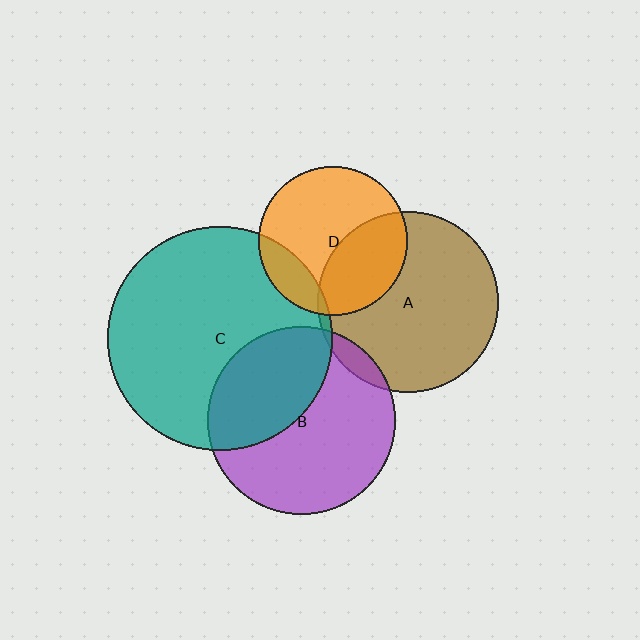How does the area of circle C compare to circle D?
Approximately 2.3 times.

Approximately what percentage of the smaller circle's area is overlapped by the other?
Approximately 15%.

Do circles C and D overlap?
Yes.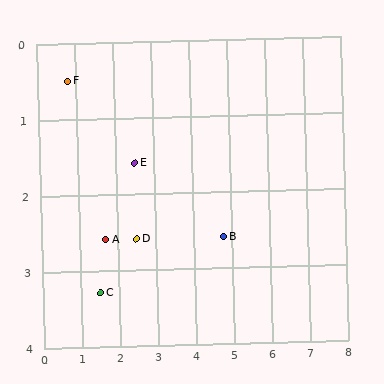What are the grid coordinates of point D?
Point D is at approximately (2.5, 2.6).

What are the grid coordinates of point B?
Point B is at approximately (4.8, 2.6).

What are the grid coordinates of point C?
Point C is at approximately (1.5, 3.3).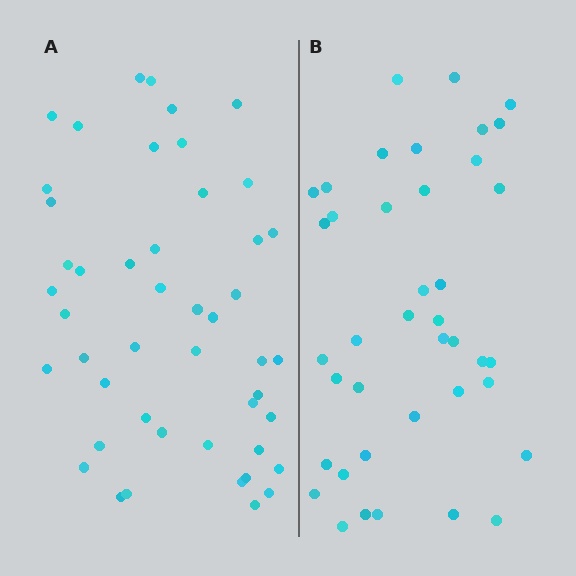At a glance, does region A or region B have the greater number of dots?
Region A (the left region) has more dots.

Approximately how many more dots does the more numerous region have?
Region A has roughly 8 or so more dots than region B.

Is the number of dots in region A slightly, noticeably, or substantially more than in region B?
Region A has only slightly more — the two regions are fairly close. The ratio is roughly 1.2 to 1.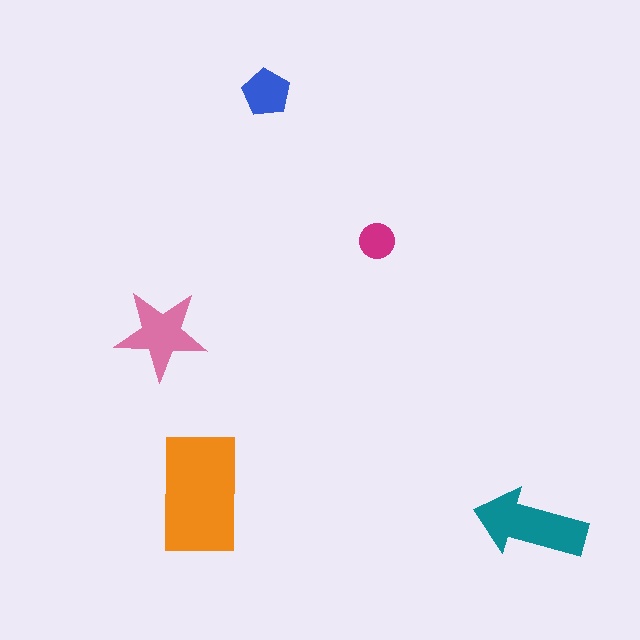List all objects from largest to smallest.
The orange rectangle, the teal arrow, the pink star, the blue pentagon, the magenta circle.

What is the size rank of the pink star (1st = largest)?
3rd.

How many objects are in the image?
There are 5 objects in the image.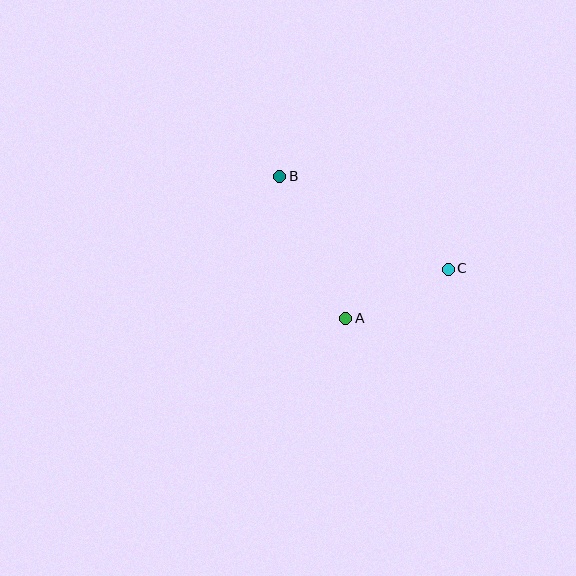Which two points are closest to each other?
Points A and C are closest to each other.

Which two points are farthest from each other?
Points B and C are farthest from each other.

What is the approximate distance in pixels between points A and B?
The distance between A and B is approximately 157 pixels.